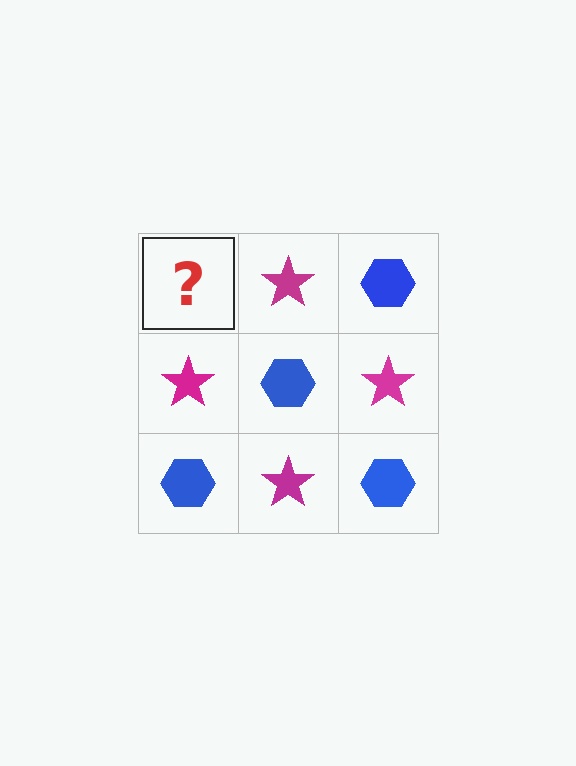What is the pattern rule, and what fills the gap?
The rule is that it alternates blue hexagon and magenta star in a checkerboard pattern. The gap should be filled with a blue hexagon.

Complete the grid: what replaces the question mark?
The question mark should be replaced with a blue hexagon.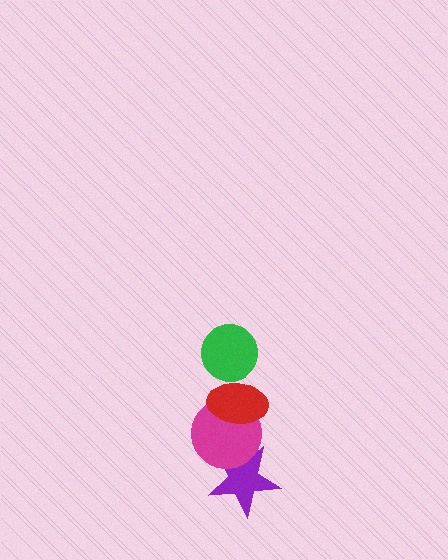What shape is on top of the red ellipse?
The green circle is on top of the red ellipse.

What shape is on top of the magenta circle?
The red ellipse is on top of the magenta circle.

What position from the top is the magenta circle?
The magenta circle is 3rd from the top.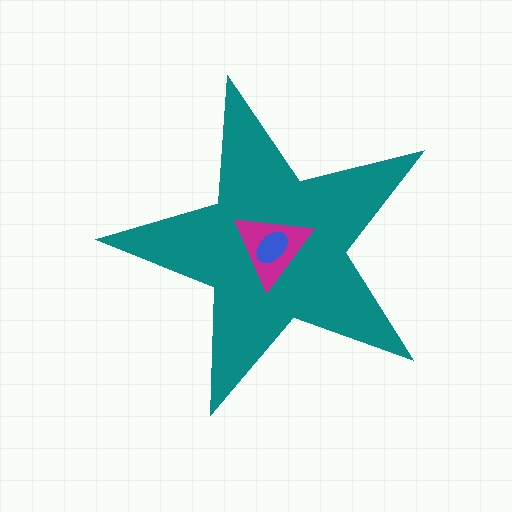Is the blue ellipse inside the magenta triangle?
Yes.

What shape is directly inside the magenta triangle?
The blue ellipse.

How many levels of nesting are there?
3.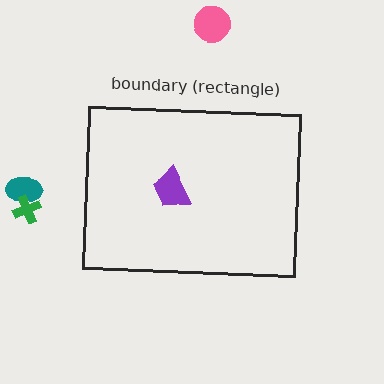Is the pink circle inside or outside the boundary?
Outside.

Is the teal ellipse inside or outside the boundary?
Outside.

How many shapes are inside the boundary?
1 inside, 3 outside.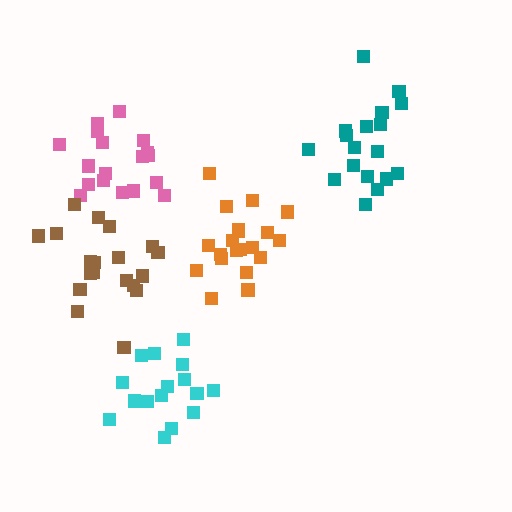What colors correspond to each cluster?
The clusters are colored: cyan, orange, pink, teal, brown.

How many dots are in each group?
Group 1: 16 dots, Group 2: 20 dots, Group 3: 19 dots, Group 4: 18 dots, Group 5: 19 dots (92 total).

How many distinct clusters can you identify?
There are 5 distinct clusters.